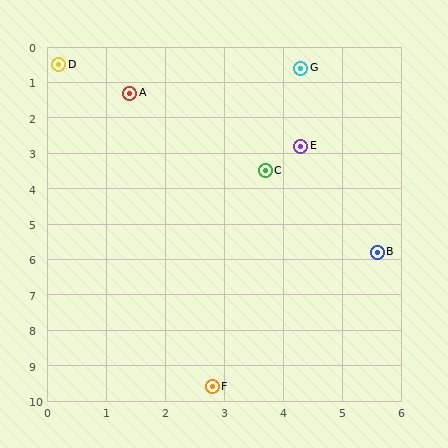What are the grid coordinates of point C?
Point C is at approximately (3.7, 3.5).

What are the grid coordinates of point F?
Point F is at approximately (2.8, 9.6).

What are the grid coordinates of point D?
Point D is at approximately (0.2, 0.5).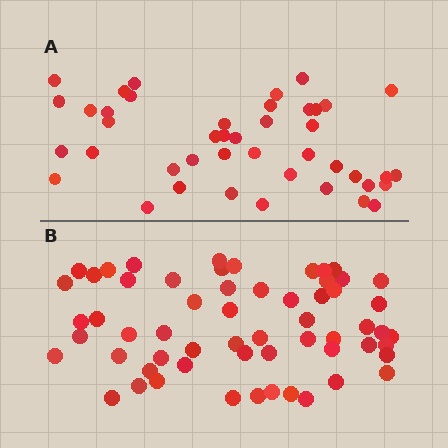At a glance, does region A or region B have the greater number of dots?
Region B (the bottom region) has more dots.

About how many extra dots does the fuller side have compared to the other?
Region B has approximately 15 more dots than region A.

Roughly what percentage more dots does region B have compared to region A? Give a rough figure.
About 35% more.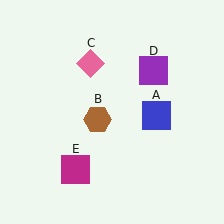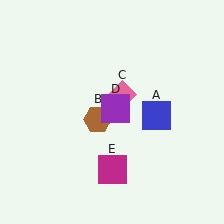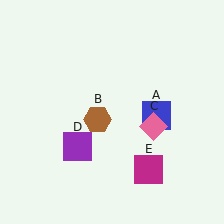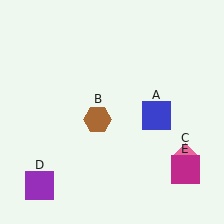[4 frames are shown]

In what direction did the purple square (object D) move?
The purple square (object D) moved down and to the left.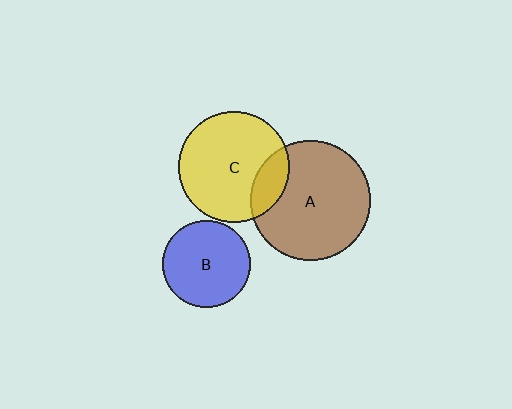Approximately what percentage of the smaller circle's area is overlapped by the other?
Approximately 20%.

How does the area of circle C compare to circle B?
Approximately 1.6 times.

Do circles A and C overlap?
Yes.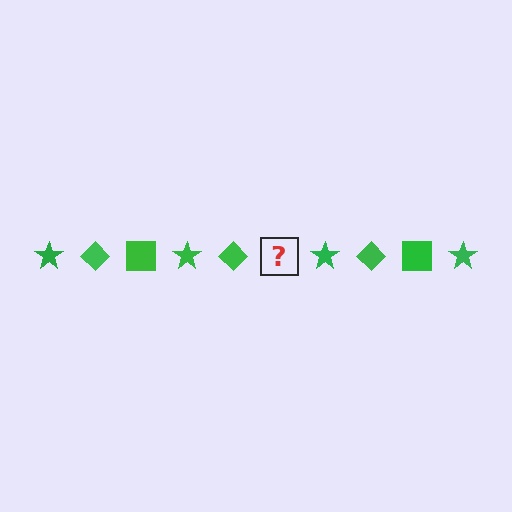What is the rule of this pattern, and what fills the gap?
The rule is that the pattern cycles through star, diamond, square shapes in green. The gap should be filled with a green square.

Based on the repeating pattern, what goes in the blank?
The blank should be a green square.